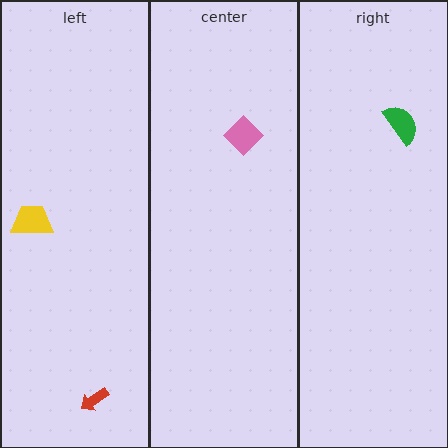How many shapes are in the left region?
2.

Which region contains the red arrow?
The left region.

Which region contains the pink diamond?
The center region.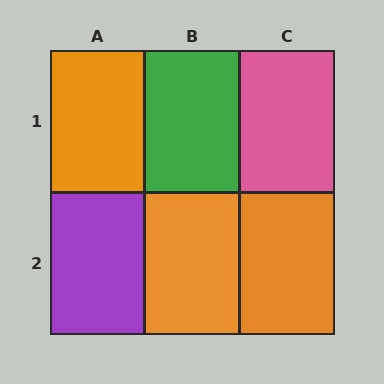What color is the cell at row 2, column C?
Orange.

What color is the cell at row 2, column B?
Orange.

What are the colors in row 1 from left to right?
Orange, green, pink.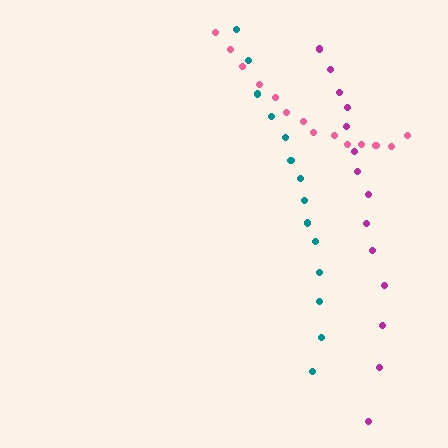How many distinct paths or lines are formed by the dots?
There are 3 distinct paths.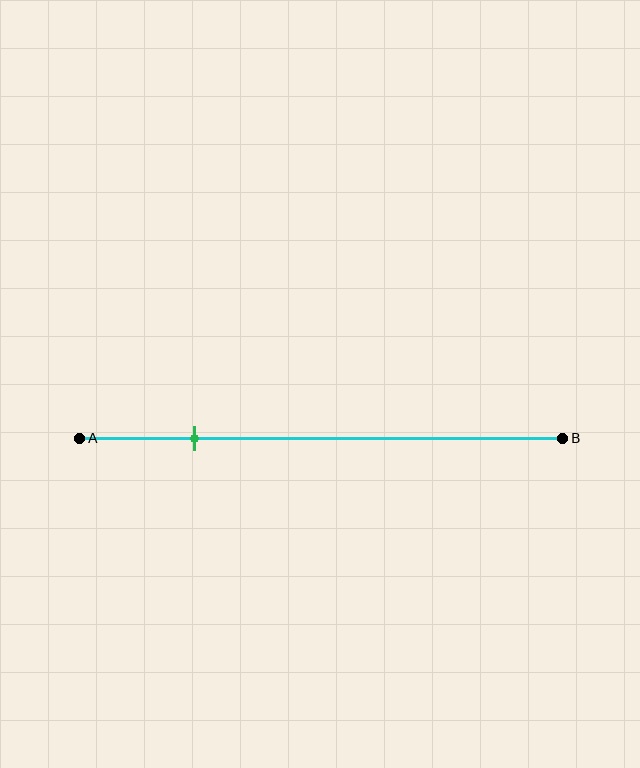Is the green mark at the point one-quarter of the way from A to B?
Yes, the mark is approximately at the one-quarter point.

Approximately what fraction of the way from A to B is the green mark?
The green mark is approximately 25% of the way from A to B.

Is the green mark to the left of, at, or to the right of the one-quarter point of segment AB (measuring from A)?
The green mark is approximately at the one-quarter point of segment AB.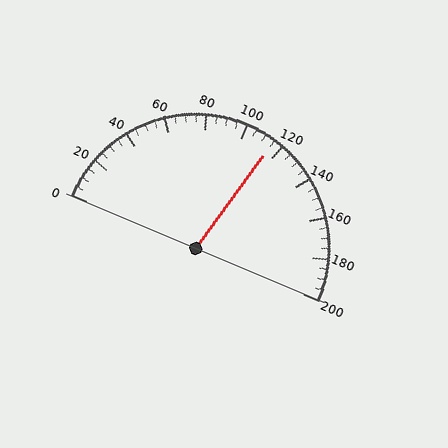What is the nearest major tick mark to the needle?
The nearest major tick mark is 120.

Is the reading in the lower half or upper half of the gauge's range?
The reading is in the upper half of the range (0 to 200).